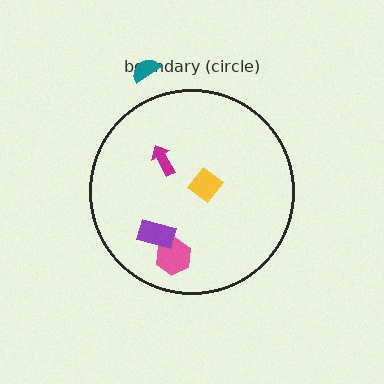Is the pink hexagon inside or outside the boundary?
Inside.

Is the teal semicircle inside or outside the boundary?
Outside.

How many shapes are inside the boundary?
4 inside, 1 outside.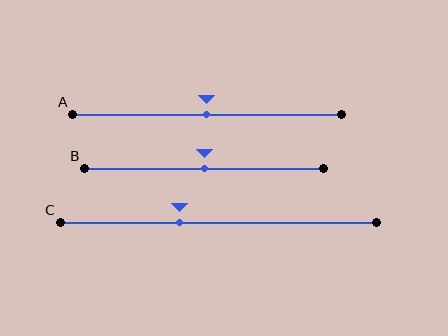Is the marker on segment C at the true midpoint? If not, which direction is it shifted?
No, the marker on segment C is shifted to the left by about 12% of the segment length.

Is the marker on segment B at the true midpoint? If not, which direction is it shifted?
Yes, the marker on segment B is at the true midpoint.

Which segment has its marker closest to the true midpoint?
Segment A has its marker closest to the true midpoint.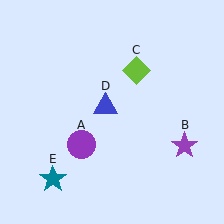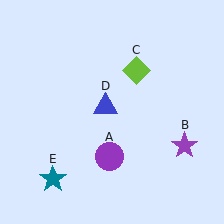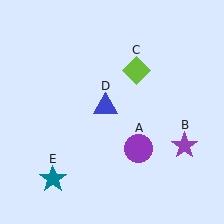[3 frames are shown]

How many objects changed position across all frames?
1 object changed position: purple circle (object A).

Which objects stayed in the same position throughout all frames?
Purple star (object B) and lime diamond (object C) and blue triangle (object D) and teal star (object E) remained stationary.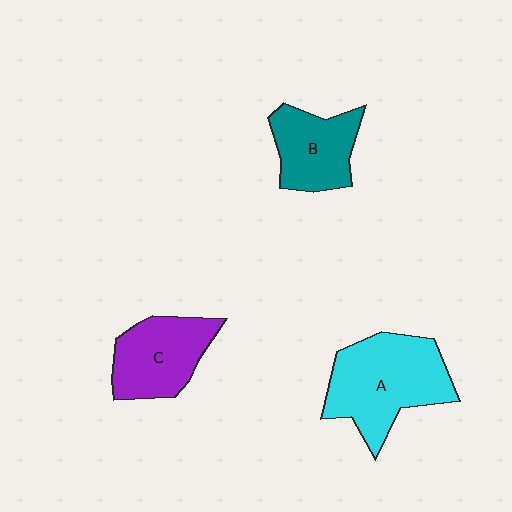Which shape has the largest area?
Shape A (cyan).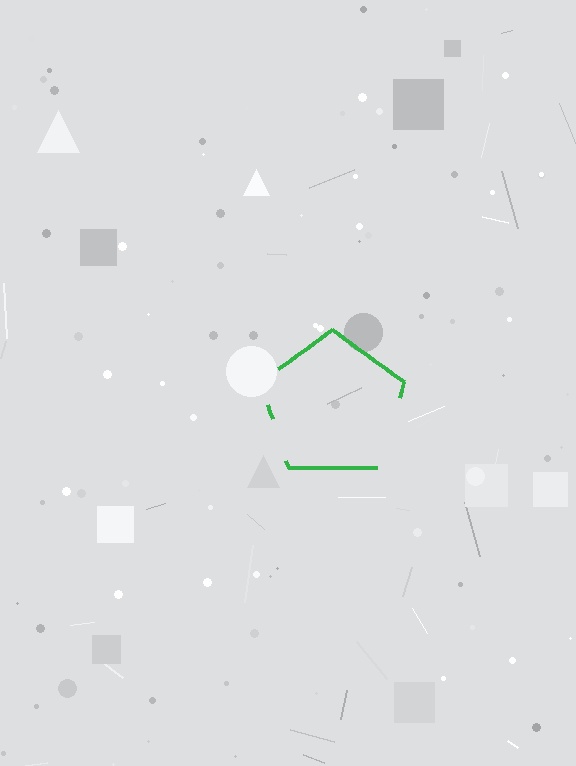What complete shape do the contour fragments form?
The contour fragments form a pentagon.